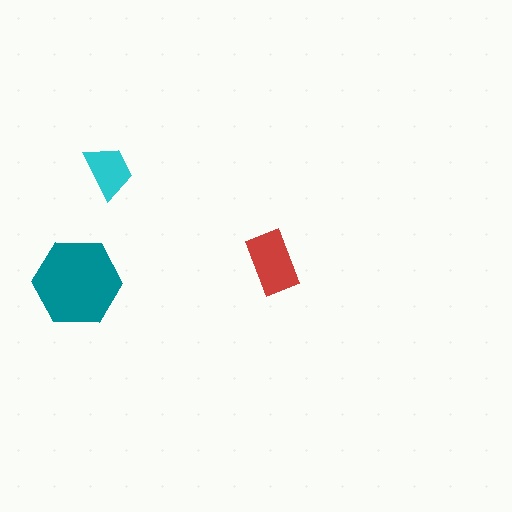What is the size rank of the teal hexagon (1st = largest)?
1st.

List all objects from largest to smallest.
The teal hexagon, the red rectangle, the cyan trapezoid.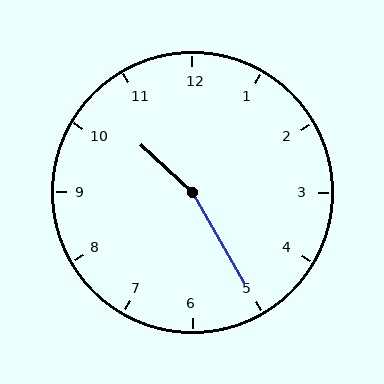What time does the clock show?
10:25.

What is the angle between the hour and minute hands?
Approximately 162 degrees.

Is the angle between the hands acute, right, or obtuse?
It is obtuse.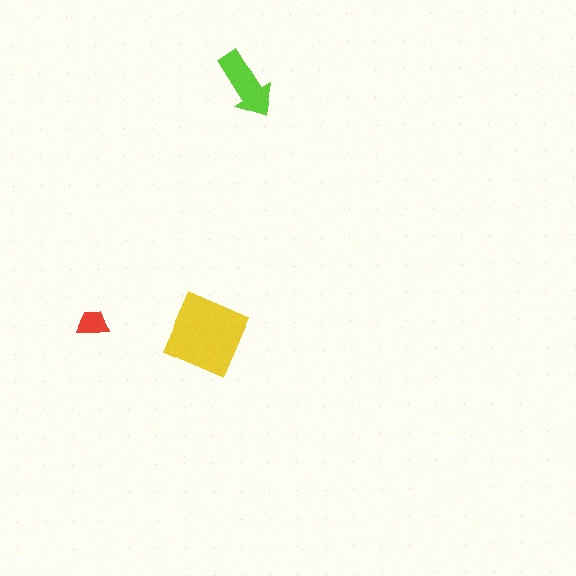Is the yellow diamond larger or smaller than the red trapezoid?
Larger.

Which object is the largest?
The yellow diamond.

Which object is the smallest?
The red trapezoid.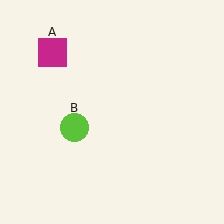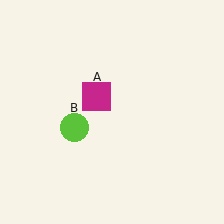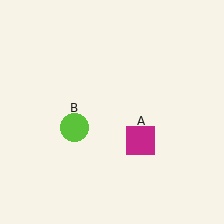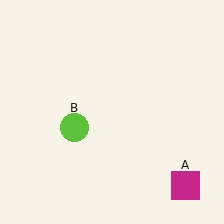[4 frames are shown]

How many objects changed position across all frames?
1 object changed position: magenta square (object A).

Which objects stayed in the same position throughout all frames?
Lime circle (object B) remained stationary.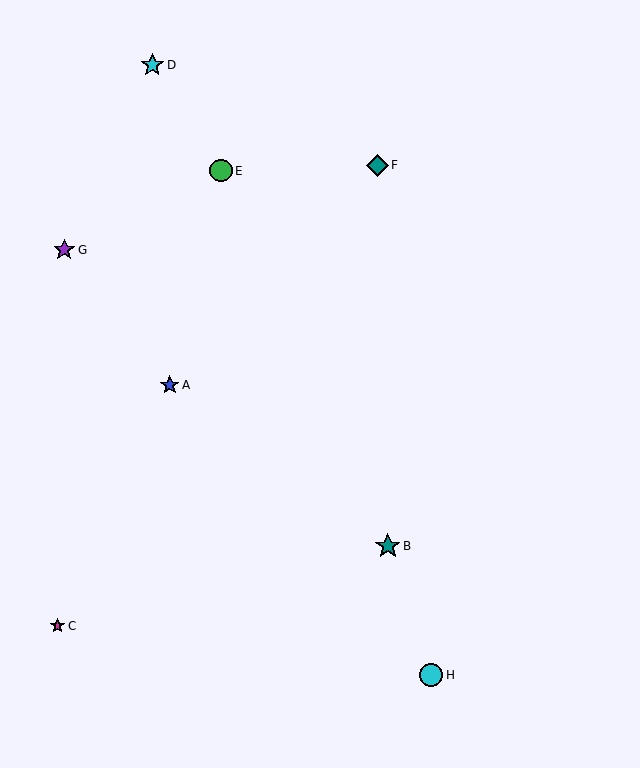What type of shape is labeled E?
Shape E is a green circle.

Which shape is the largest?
The teal star (labeled B) is the largest.